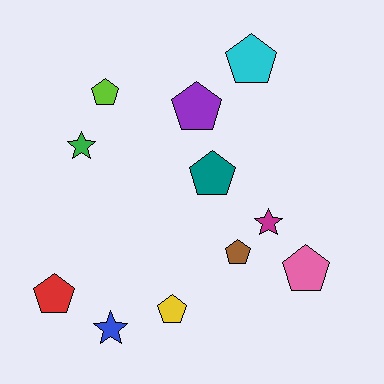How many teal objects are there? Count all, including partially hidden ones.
There is 1 teal object.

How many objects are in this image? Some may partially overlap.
There are 11 objects.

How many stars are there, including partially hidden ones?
There are 3 stars.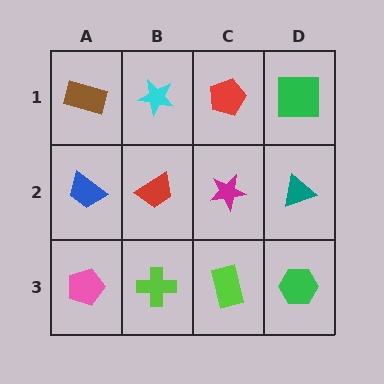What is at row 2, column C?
A magenta star.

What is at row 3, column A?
A pink pentagon.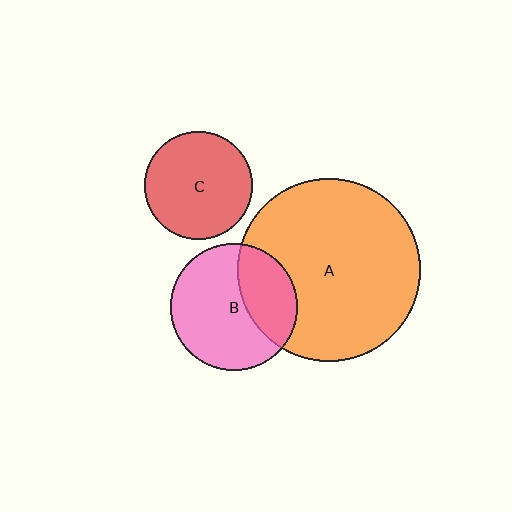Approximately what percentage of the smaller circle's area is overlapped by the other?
Approximately 35%.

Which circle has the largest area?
Circle A (orange).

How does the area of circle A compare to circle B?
Approximately 2.1 times.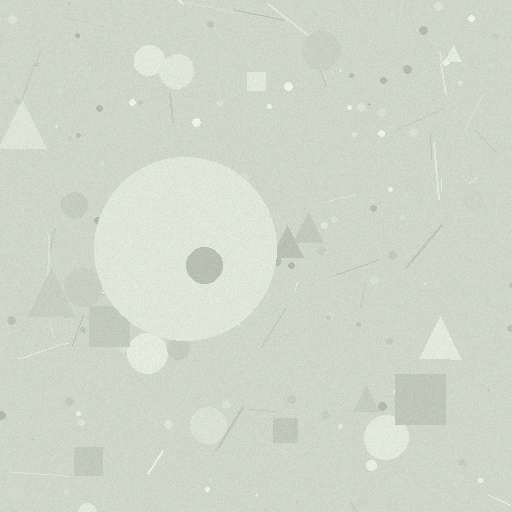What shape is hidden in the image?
A circle is hidden in the image.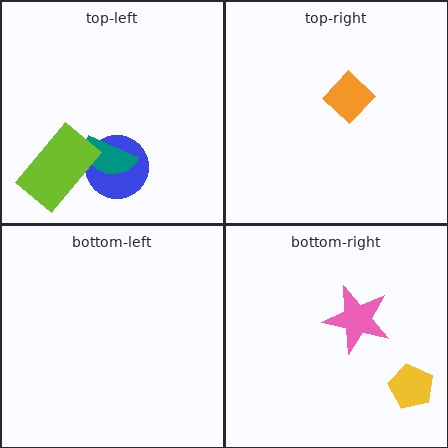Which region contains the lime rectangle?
The top-left region.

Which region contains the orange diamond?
The top-right region.